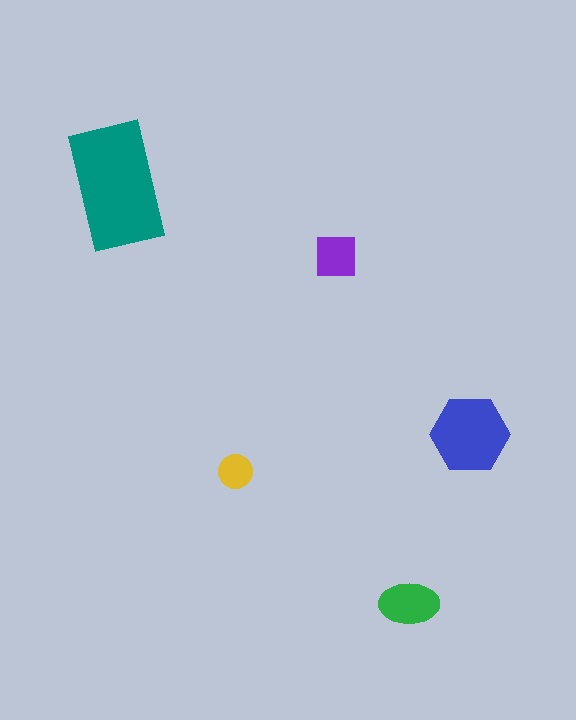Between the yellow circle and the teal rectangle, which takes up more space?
The teal rectangle.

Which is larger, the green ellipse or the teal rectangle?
The teal rectangle.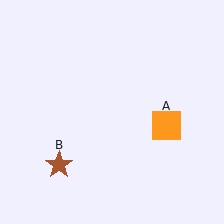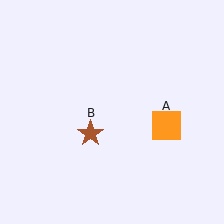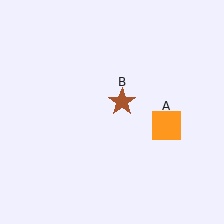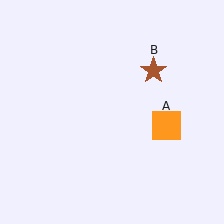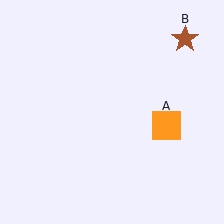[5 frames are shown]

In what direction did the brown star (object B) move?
The brown star (object B) moved up and to the right.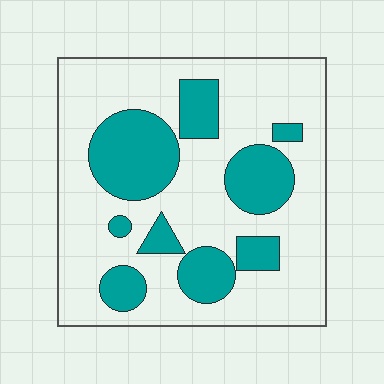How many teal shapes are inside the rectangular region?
9.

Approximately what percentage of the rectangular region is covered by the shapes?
Approximately 30%.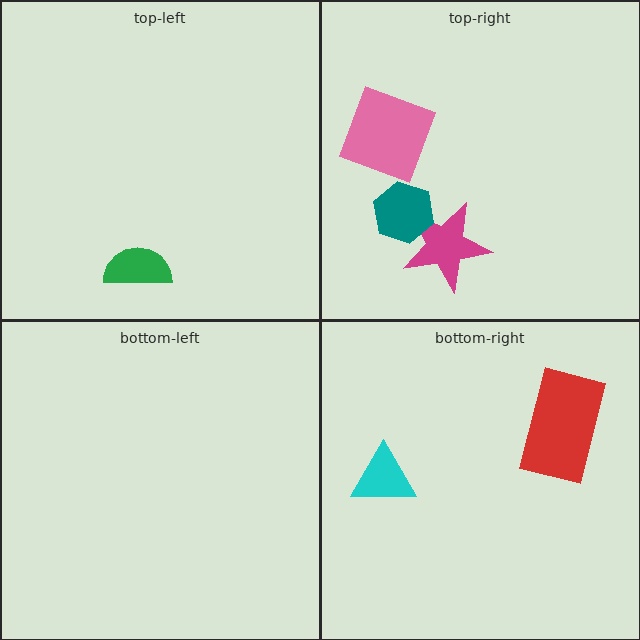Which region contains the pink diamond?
The top-right region.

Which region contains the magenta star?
The top-right region.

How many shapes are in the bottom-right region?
2.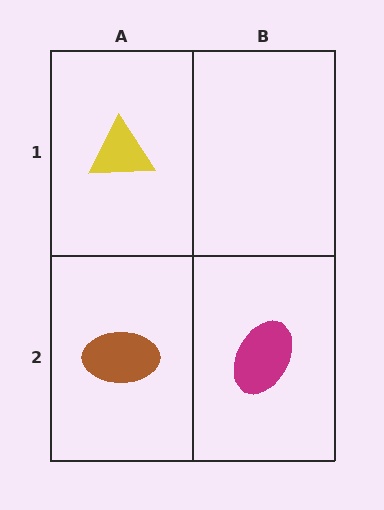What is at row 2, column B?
A magenta ellipse.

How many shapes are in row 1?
1 shape.